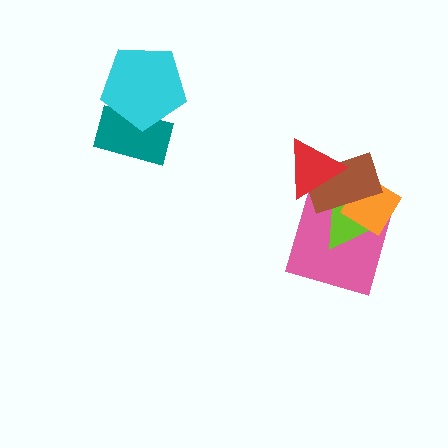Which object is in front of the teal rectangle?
The cyan pentagon is in front of the teal rectangle.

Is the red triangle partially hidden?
No, no other shape covers it.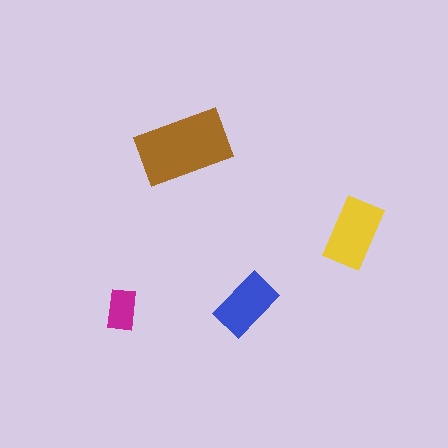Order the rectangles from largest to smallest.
the brown one, the yellow one, the blue one, the magenta one.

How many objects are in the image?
There are 4 objects in the image.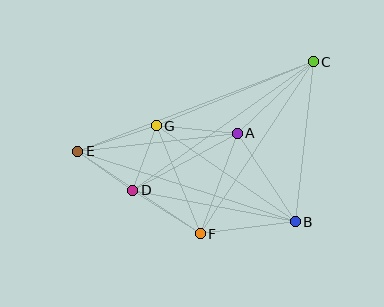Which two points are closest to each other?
Points D and E are closest to each other.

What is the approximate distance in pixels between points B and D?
The distance between B and D is approximately 165 pixels.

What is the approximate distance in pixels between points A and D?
The distance between A and D is approximately 119 pixels.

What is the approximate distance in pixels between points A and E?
The distance between A and E is approximately 161 pixels.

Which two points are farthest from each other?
Points C and E are farthest from each other.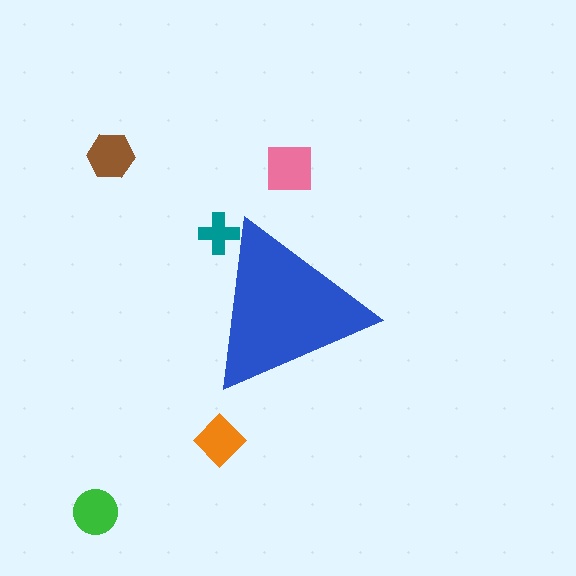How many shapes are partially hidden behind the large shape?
1 shape is partially hidden.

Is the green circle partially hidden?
No, the green circle is fully visible.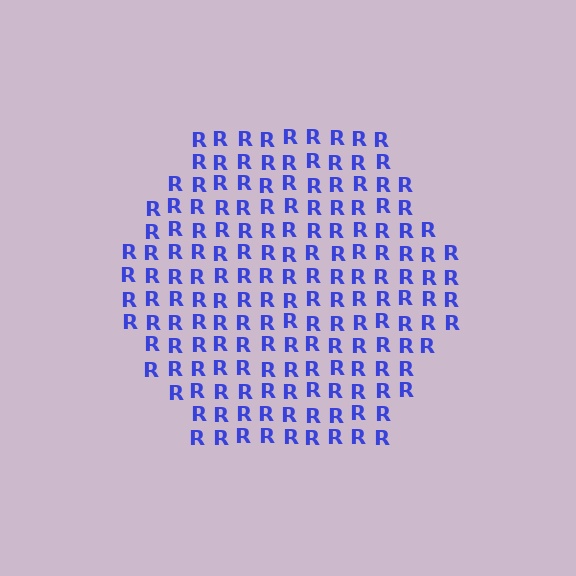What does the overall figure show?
The overall figure shows a hexagon.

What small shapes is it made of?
It is made of small letter R's.